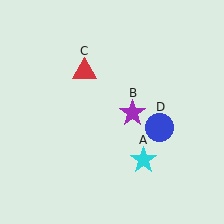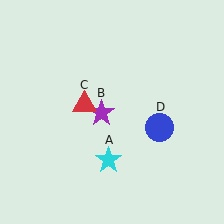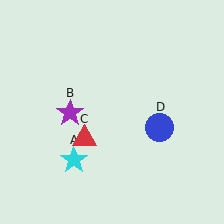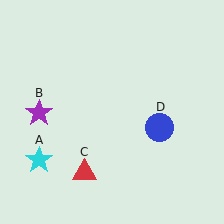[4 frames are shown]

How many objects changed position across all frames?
3 objects changed position: cyan star (object A), purple star (object B), red triangle (object C).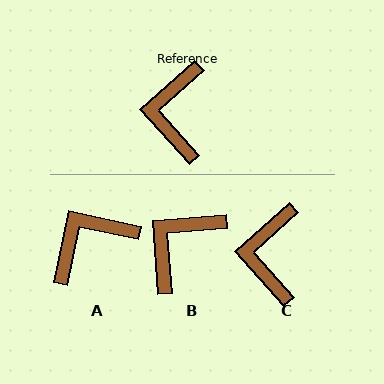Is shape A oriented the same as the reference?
No, it is off by about 54 degrees.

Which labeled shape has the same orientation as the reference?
C.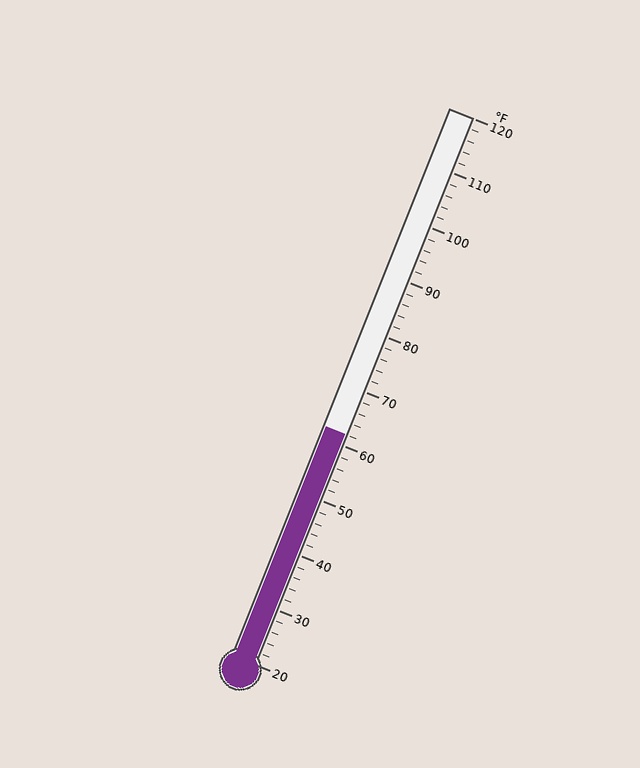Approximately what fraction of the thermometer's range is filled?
The thermometer is filled to approximately 40% of its range.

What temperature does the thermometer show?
The thermometer shows approximately 62°F.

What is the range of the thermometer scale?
The thermometer scale ranges from 20°F to 120°F.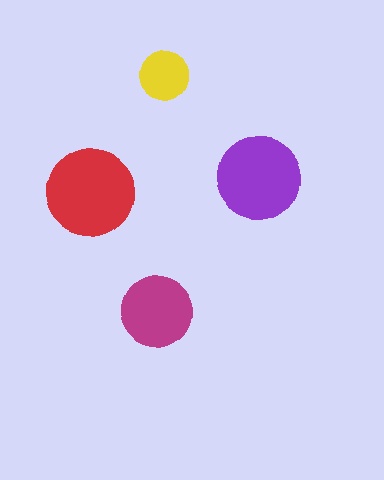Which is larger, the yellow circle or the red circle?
The red one.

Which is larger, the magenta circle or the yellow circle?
The magenta one.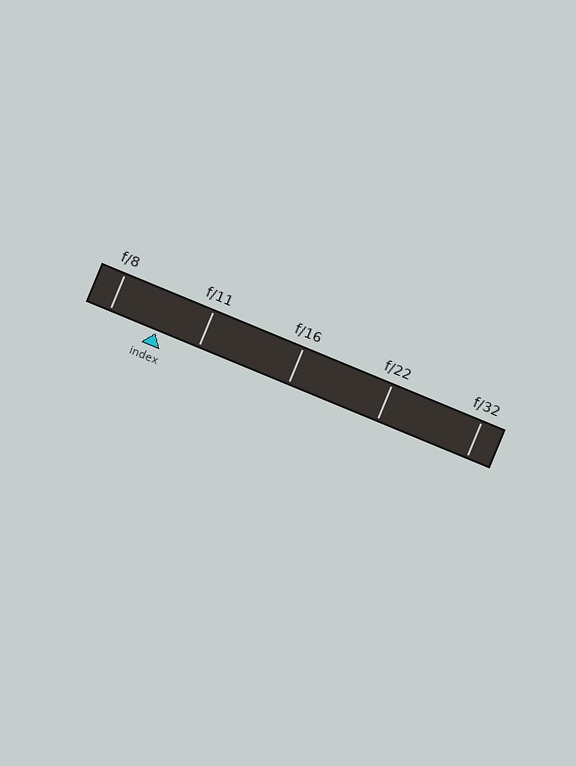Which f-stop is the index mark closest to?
The index mark is closest to f/11.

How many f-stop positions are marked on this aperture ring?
There are 5 f-stop positions marked.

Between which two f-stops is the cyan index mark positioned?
The index mark is between f/8 and f/11.